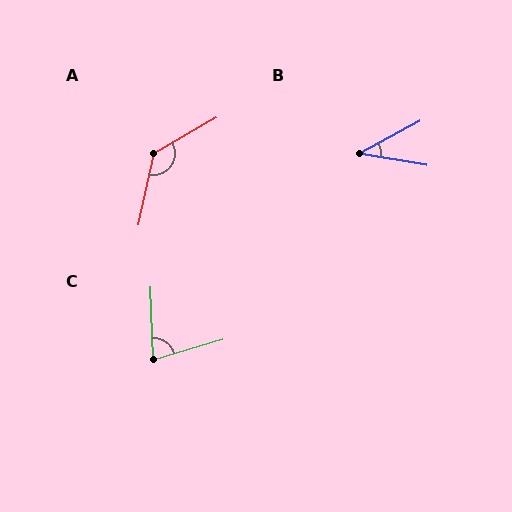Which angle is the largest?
A, at approximately 132 degrees.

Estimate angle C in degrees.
Approximately 76 degrees.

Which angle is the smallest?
B, at approximately 38 degrees.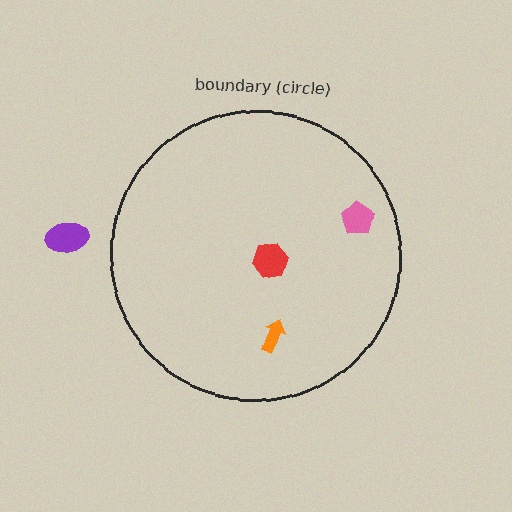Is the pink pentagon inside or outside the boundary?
Inside.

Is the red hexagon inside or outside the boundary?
Inside.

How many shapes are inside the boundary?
3 inside, 1 outside.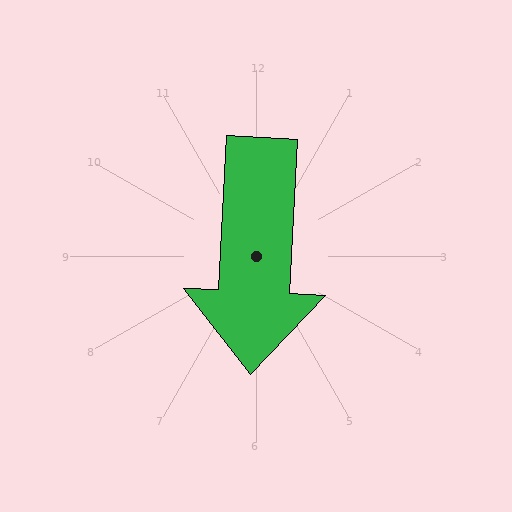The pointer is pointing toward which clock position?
Roughly 6 o'clock.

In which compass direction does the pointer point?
South.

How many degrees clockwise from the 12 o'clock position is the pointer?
Approximately 183 degrees.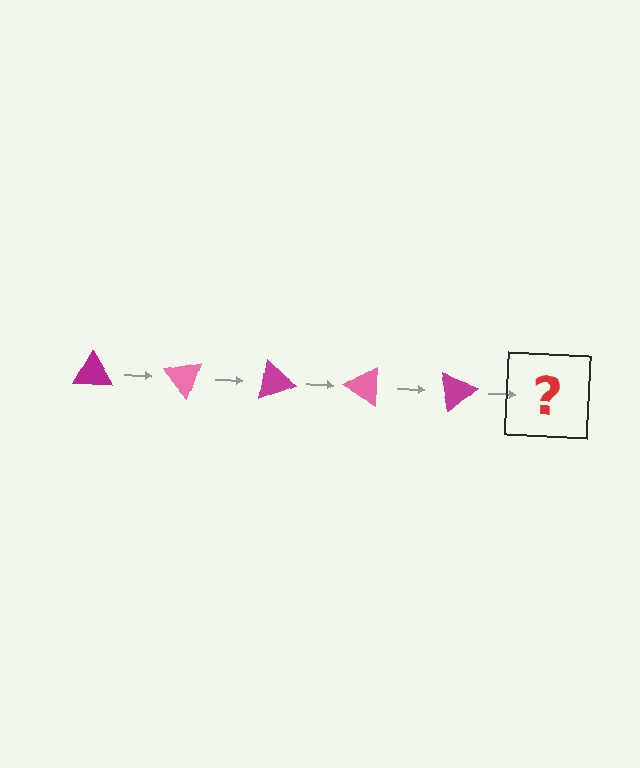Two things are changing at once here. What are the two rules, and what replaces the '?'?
The two rules are that it rotates 50 degrees each step and the color cycles through magenta and pink. The '?' should be a pink triangle, rotated 250 degrees from the start.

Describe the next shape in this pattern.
It should be a pink triangle, rotated 250 degrees from the start.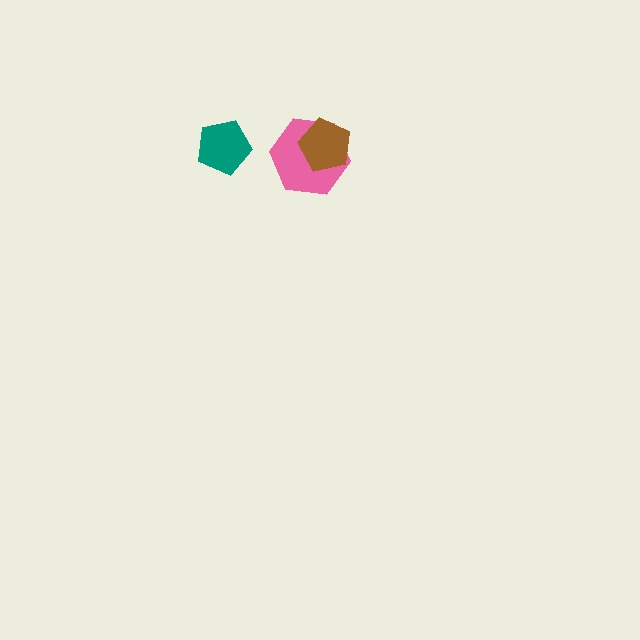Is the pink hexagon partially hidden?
Yes, it is partially covered by another shape.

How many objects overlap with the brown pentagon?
1 object overlaps with the brown pentagon.